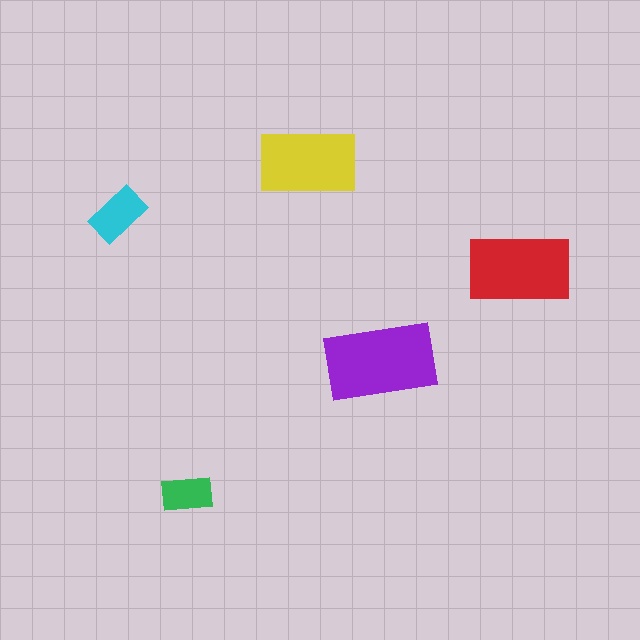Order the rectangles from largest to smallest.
the purple one, the red one, the yellow one, the cyan one, the green one.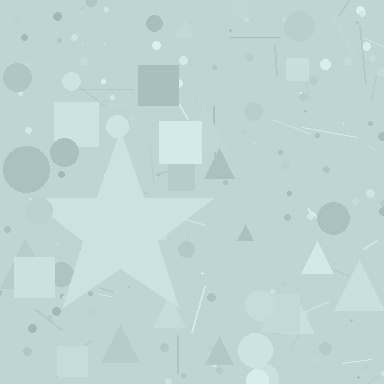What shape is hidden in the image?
A star is hidden in the image.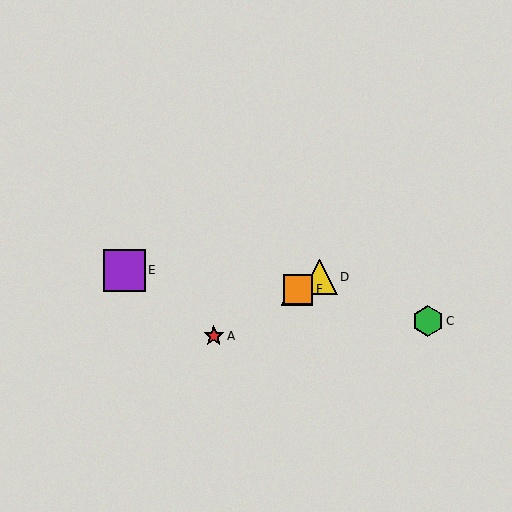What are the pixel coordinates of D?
Object D is at (320, 277).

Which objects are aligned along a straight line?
Objects A, B, D, F are aligned along a straight line.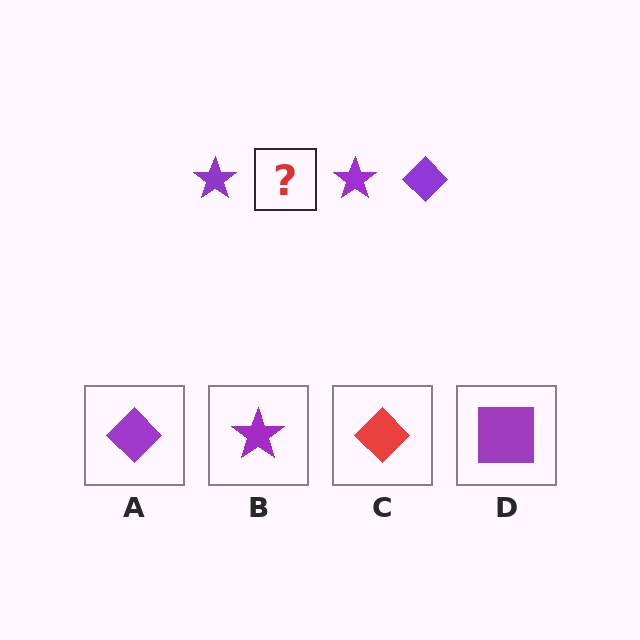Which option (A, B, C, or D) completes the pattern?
A.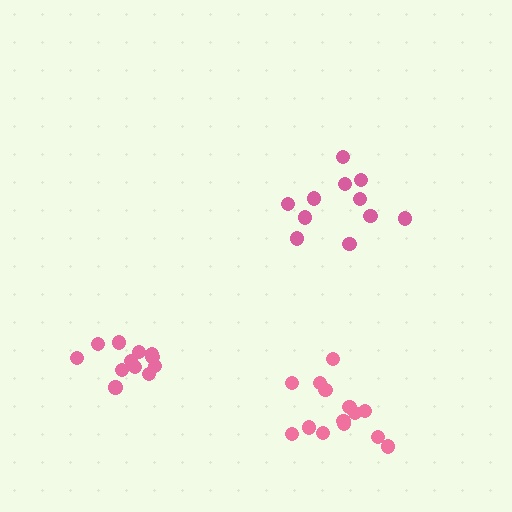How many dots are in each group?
Group 1: 12 dots, Group 2: 11 dots, Group 3: 14 dots (37 total).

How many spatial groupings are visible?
There are 3 spatial groupings.